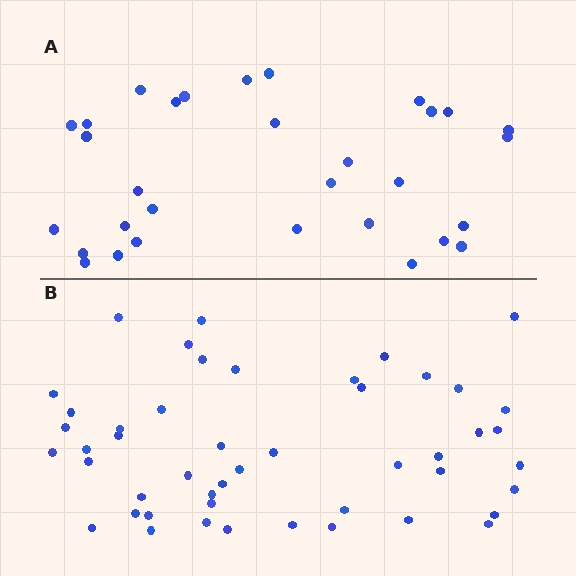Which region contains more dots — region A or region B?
Region B (the bottom region) has more dots.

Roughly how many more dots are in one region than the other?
Region B has approximately 15 more dots than region A.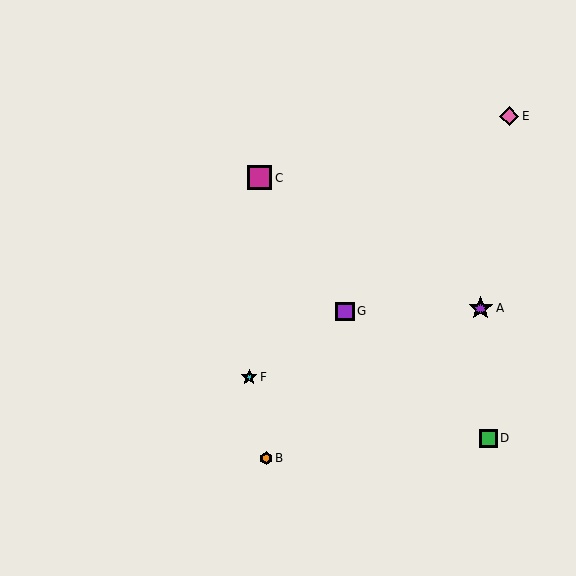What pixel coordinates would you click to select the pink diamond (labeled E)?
Click at (509, 116) to select the pink diamond E.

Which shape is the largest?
The magenta square (labeled C) is the largest.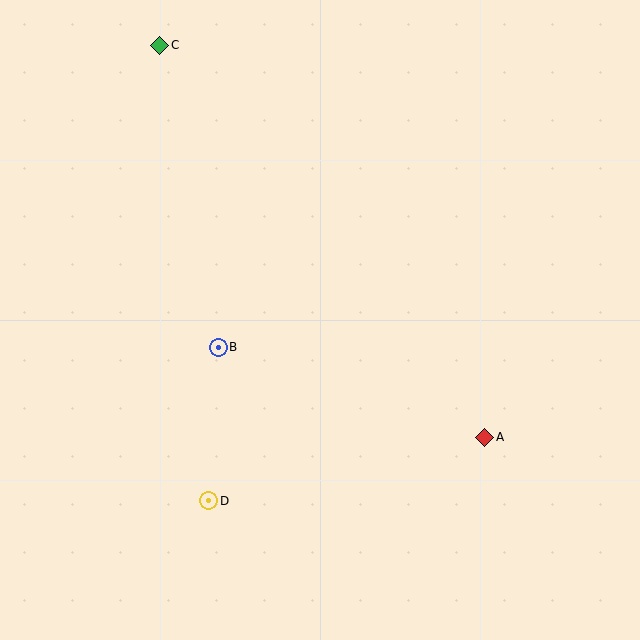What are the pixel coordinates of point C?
Point C is at (160, 45).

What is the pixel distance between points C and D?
The distance between C and D is 458 pixels.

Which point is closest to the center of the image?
Point B at (218, 347) is closest to the center.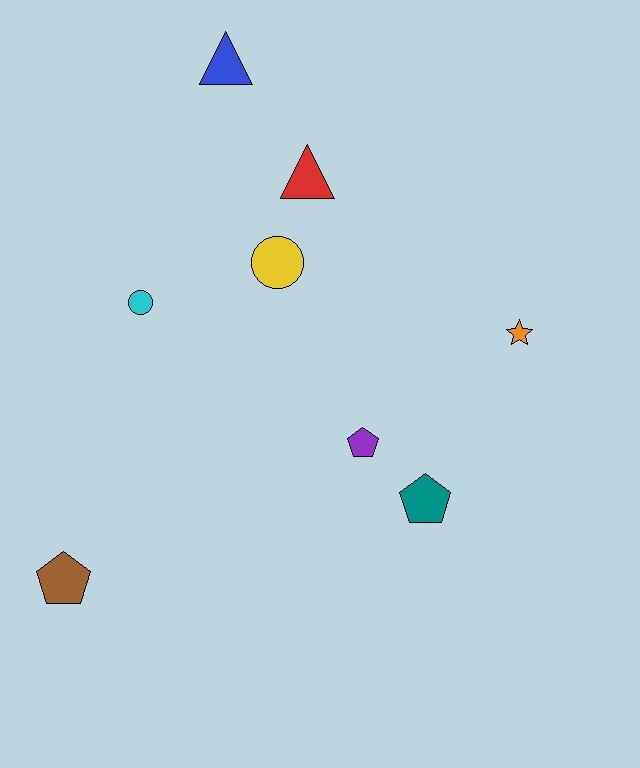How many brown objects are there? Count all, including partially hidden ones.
There is 1 brown object.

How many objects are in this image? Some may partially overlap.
There are 8 objects.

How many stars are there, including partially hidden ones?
There is 1 star.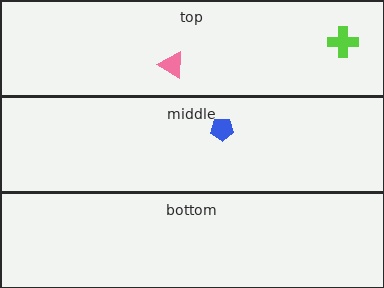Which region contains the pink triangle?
The top region.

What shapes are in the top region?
The pink triangle, the lime cross.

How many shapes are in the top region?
2.